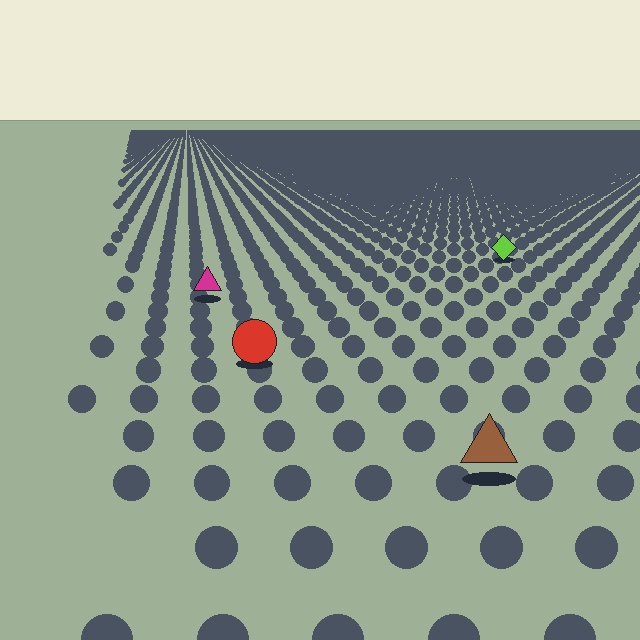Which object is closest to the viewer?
The brown triangle is closest. The texture marks near it are larger and more spread out.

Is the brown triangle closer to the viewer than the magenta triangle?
Yes. The brown triangle is closer — you can tell from the texture gradient: the ground texture is coarser near it.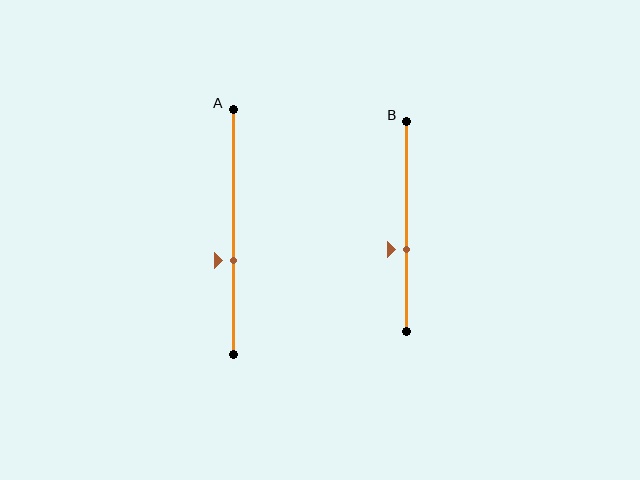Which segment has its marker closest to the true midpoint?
Segment B has its marker closest to the true midpoint.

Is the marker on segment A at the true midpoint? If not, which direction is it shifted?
No, the marker on segment A is shifted downward by about 12% of the segment length.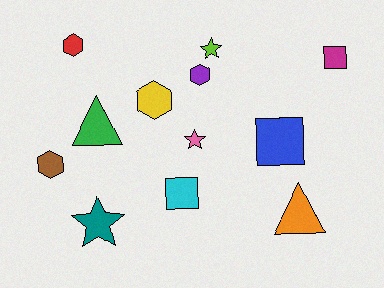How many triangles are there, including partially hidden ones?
There are 2 triangles.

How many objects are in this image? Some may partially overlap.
There are 12 objects.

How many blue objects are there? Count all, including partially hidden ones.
There is 1 blue object.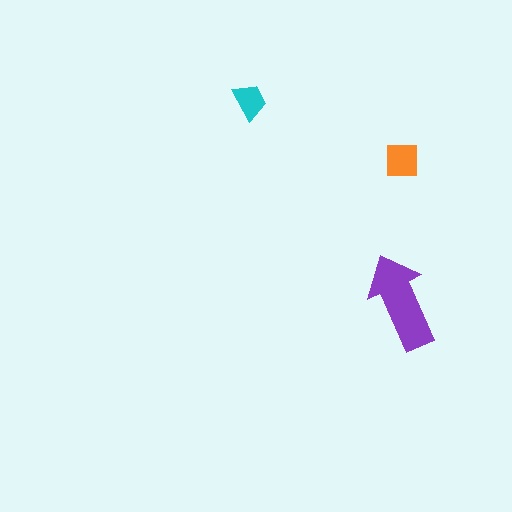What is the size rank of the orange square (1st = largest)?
2nd.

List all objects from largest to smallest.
The purple arrow, the orange square, the cyan trapezoid.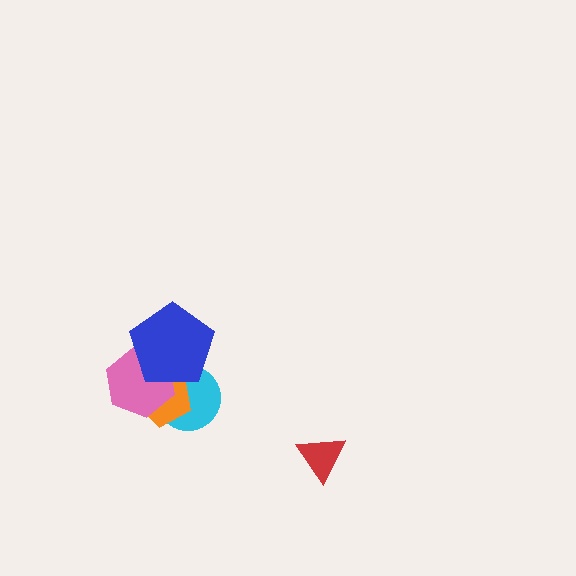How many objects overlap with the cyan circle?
3 objects overlap with the cyan circle.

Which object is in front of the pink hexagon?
The blue pentagon is in front of the pink hexagon.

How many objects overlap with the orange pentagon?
3 objects overlap with the orange pentagon.